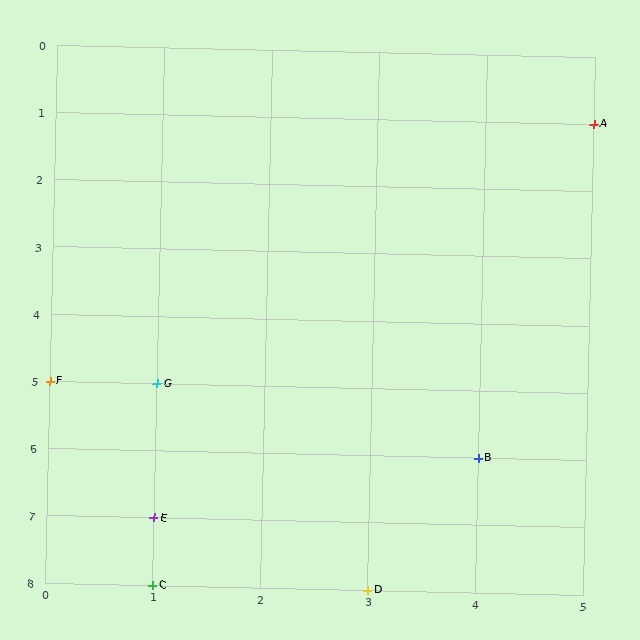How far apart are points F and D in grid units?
Points F and D are 3 columns and 3 rows apart (about 4.2 grid units diagonally).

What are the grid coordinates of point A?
Point A is at grid coordinates (5, 1).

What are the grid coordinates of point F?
Point F is at grid coordinates (0, 5).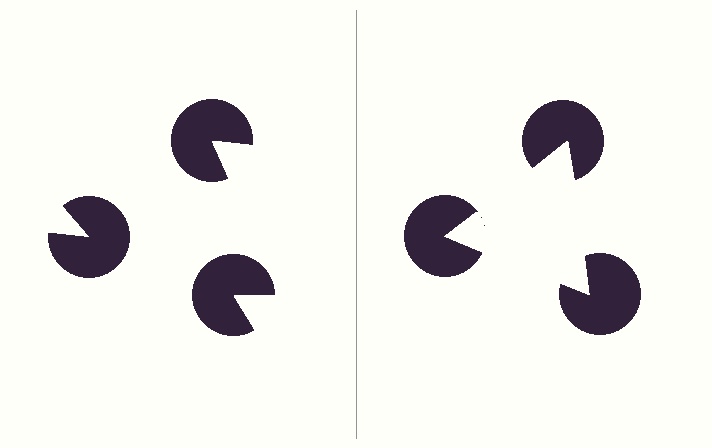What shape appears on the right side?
An illusory triangle.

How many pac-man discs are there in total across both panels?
6 — 3 on each side.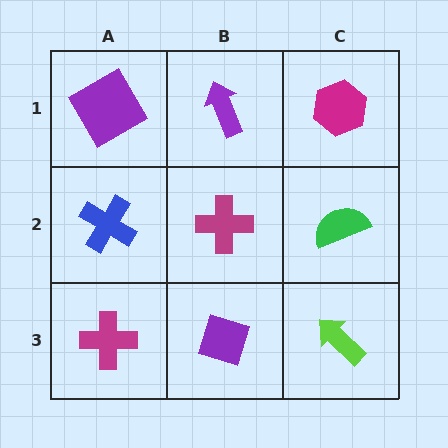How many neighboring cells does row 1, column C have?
2.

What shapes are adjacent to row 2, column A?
A purple diamond (row 1, column A), a magenta cross (row 3, column A), a magenta cross (row 2, column B).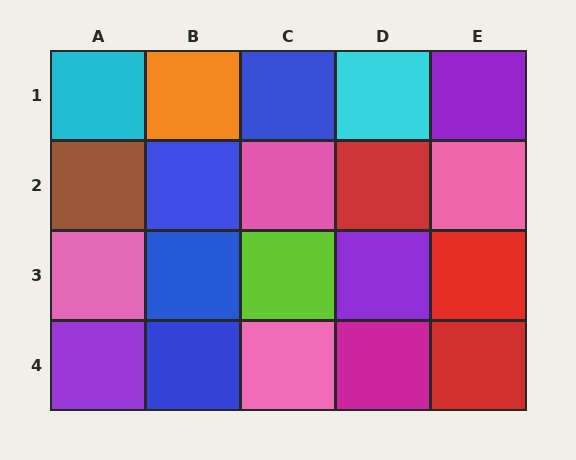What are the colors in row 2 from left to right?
Brown, blue, pink, red, pink.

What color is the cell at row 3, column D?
Purple.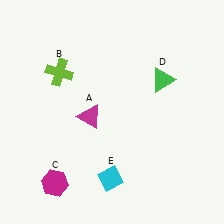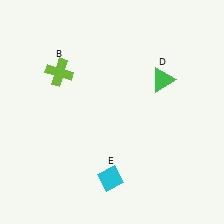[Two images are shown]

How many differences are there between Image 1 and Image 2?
There are 2 differences between the two images.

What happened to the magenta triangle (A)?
The magenta triangle (A) was removed in Image 2. It was in the bottom-left area of Image 1.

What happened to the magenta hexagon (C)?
The magenta hexagon (C) was removed in Image 2. It was in the bottom-left area of Image 1.